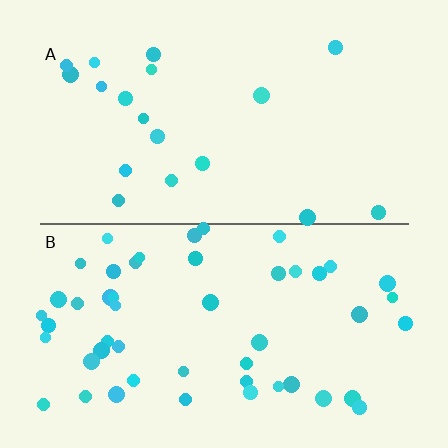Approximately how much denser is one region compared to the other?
Approximately 2.6× — region B over region A.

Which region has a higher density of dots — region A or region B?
B (the bottom).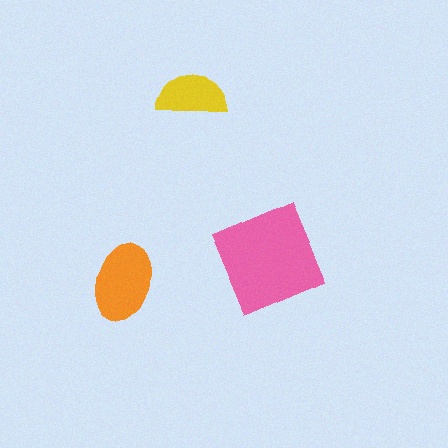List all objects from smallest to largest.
The yellow semicircle, the orange ellipse, the pink diamond.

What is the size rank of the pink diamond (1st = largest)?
1st.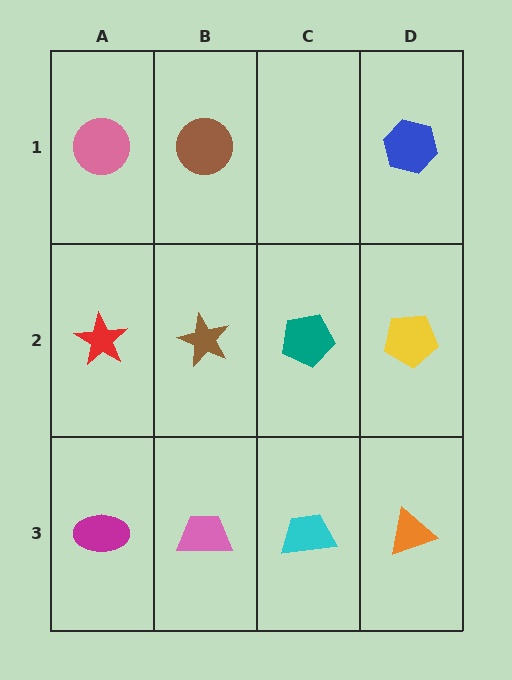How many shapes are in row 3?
4 shapes.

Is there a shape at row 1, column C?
No, that cell is empty.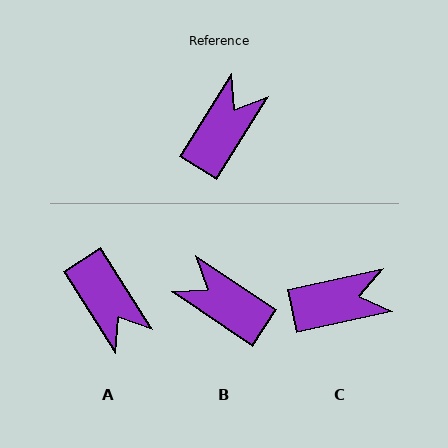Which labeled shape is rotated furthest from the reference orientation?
A, about 115 degrees away.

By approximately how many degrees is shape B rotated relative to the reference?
Approximately 88 degrees counter-clockwise.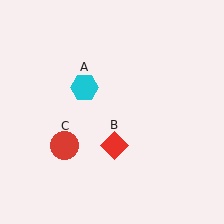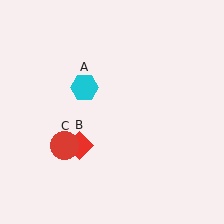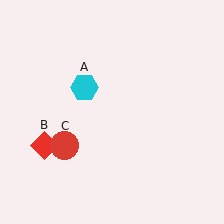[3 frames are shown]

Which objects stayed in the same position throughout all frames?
Cyan hexagon (object A) and red circle (object C) remained stationary.